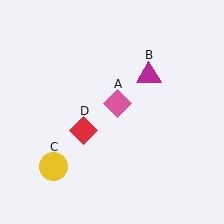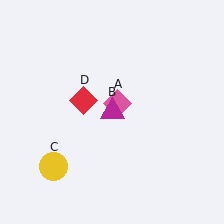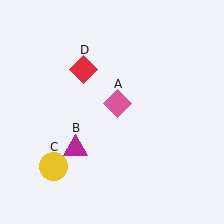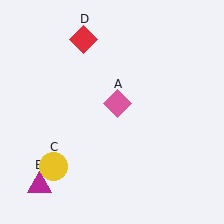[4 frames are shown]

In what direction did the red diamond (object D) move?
The red diamond (object D) moved up.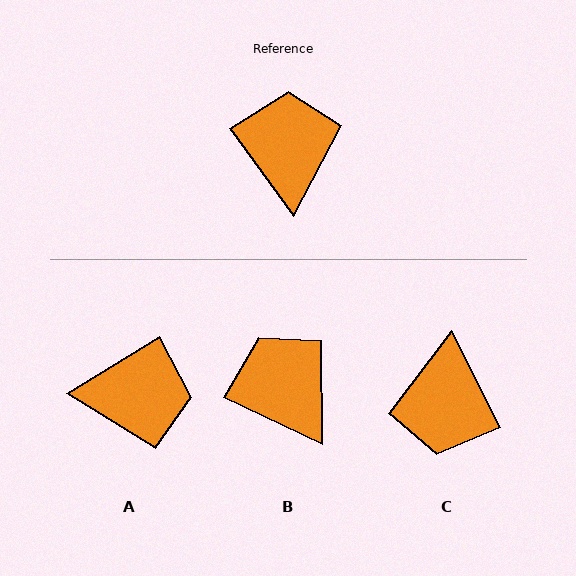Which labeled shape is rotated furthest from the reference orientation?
C, about 171 degrees away.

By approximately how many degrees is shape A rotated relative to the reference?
Approximately 94 degrees clockwise.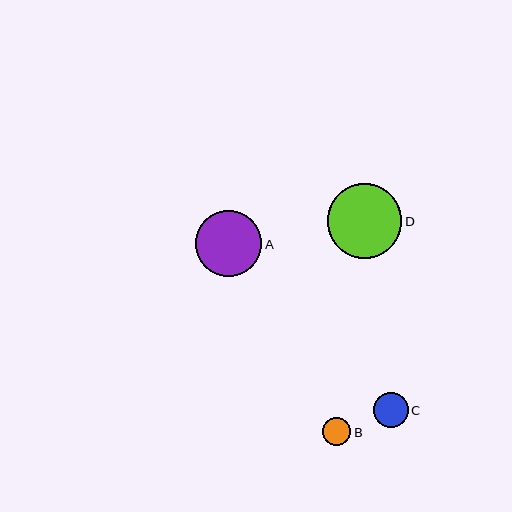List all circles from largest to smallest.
From largest to smallest: D, A, C, B.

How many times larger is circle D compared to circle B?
Circle D is approximately 2.6 times the size of circle B.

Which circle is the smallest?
Circle B is the smallest with a size of approximately 28 pixels.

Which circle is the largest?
Circle D is the largest with a size of approximately 75 pixels.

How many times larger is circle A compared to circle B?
Circle A is approximately 2.3 times the size of circle B.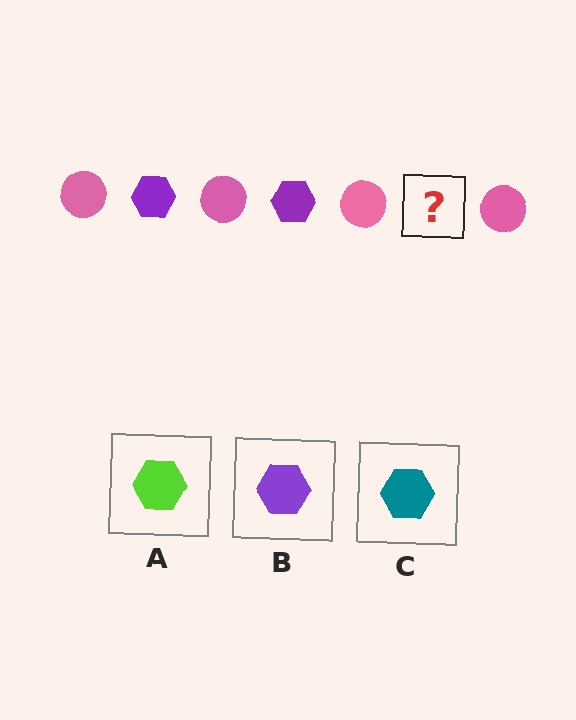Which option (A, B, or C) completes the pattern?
B.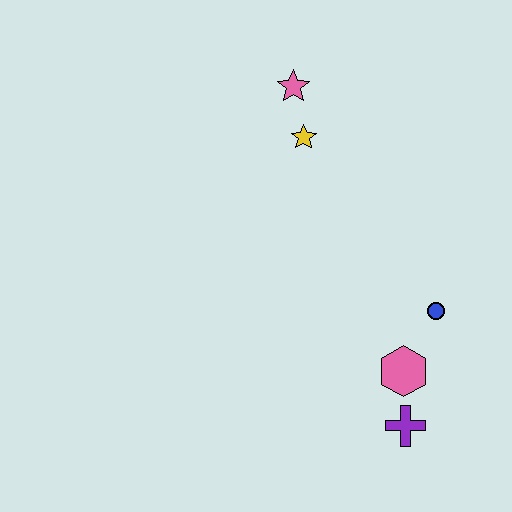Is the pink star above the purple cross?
Yes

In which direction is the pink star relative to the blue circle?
The pink star is above the blue circle.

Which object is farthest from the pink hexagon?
The pink star is farthest from the pink hexagon.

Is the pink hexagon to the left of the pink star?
No